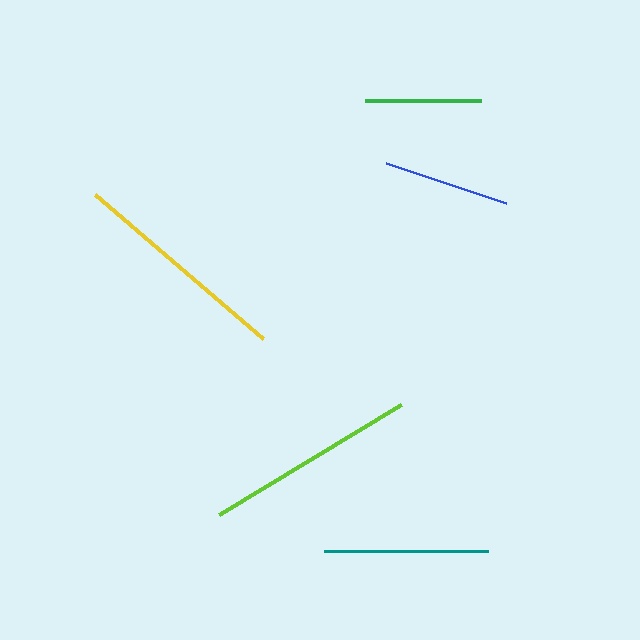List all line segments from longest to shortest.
From longest to shortest: yellow, lime, teal, blue, green.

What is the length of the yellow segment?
The yellow segment is approximately 221 pixels long.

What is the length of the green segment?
The green segment is approximately 117 pixels long.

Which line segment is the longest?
The yellow line is the longest at approximately 221 pixels.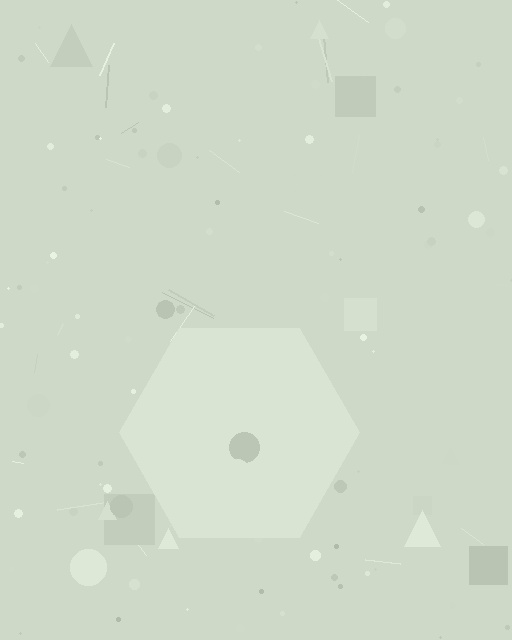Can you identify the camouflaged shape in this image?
The camouflaged shape is a hexagon.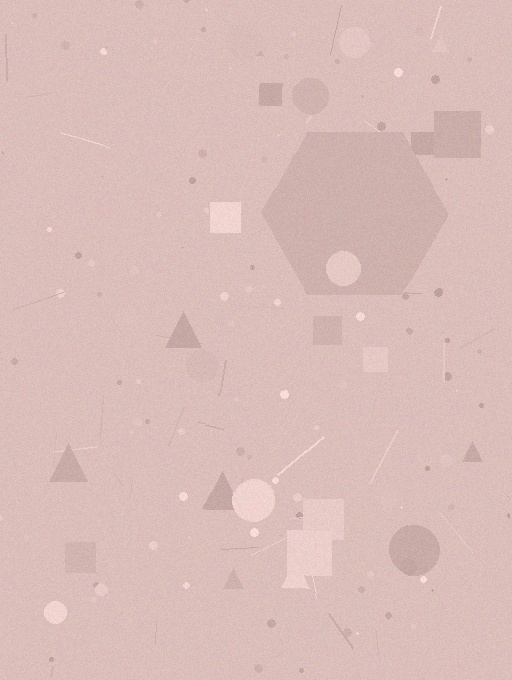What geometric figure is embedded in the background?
A hexagon is embedded in the background.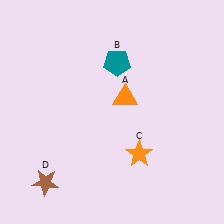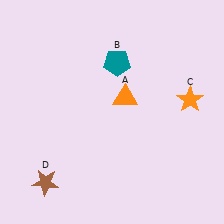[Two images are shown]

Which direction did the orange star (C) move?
The orange star (C) moved up.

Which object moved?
The orange star (C) moved up.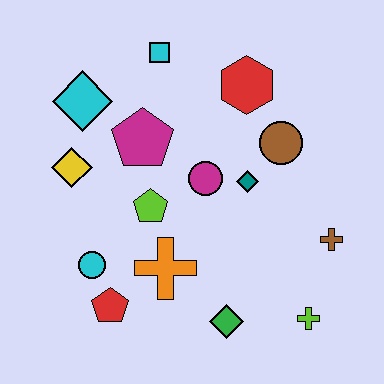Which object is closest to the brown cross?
The lime cross is closest to the brown cross.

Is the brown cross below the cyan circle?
No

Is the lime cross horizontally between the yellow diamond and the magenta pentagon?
No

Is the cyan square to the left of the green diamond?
Yes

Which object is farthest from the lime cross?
The cyan diamond is farthest from the lime cross.